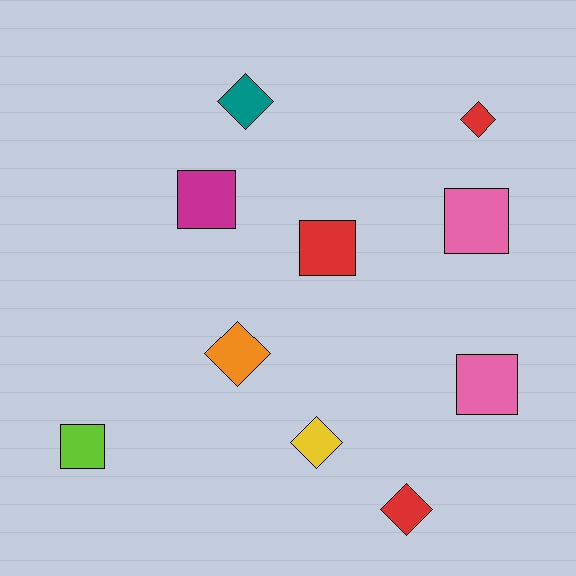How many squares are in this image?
There are 5 squares.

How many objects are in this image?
There are 10 objects.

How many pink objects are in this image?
There are 2 pink objects.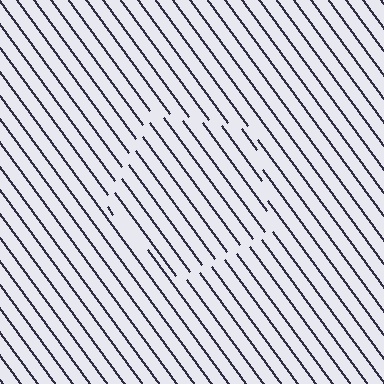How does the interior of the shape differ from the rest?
The interior of the shape contains the same grating, shifted by half a period — the contour is defined by the phase discontinuity where line-ends from the inner and outer gratings abut.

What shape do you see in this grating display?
An illusory pentagon. The interior of the shape contains the same grating, shifted by half a period — the contour is defined by the phase discontinuity where line-ends from the inner and outer gratings abut.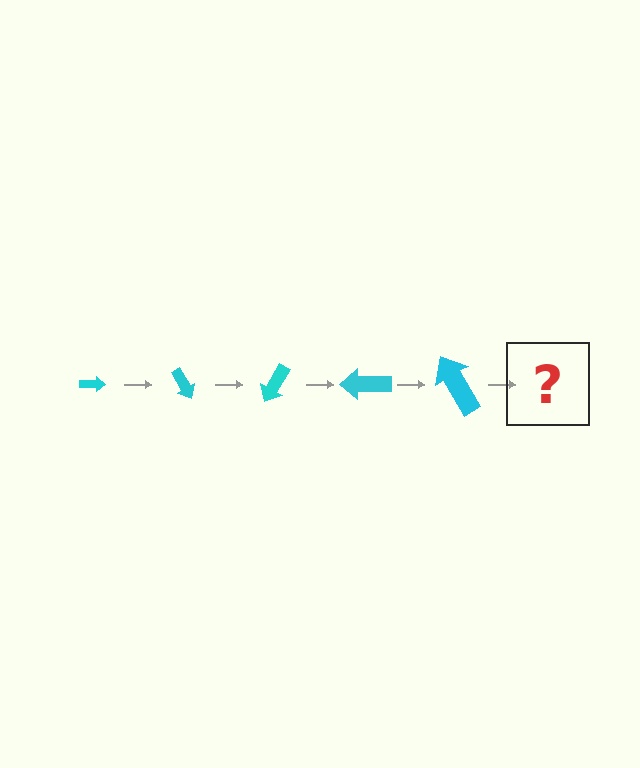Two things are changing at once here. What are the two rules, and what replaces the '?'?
The two rules are that the arrow grows larger each step and it rotates 60 degrees each step. The '?' should be an arrow, larger than the previous one and rotated 300 degrees from the start.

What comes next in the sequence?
The next element should be an arrow, larger than the previous one and rotated 300 degrees from the start.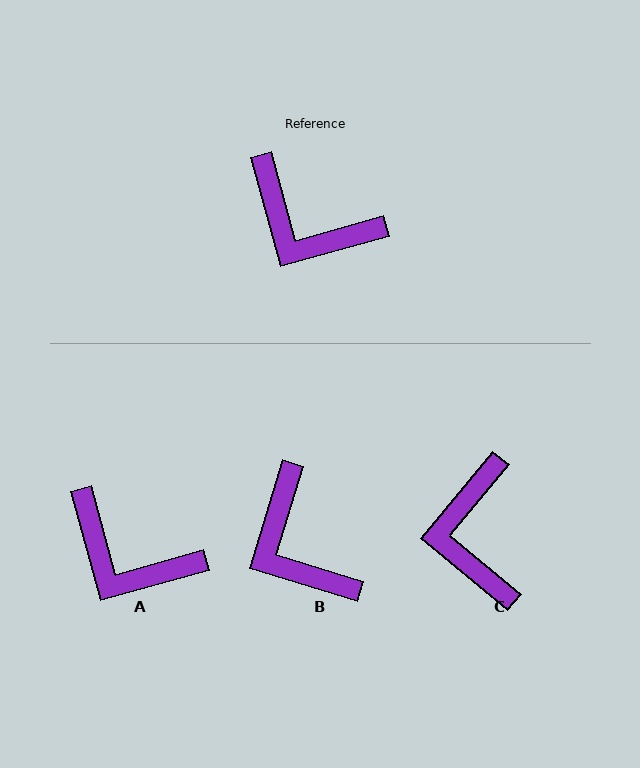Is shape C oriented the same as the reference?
No, it is off by about 55 degrees.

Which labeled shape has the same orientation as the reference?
A.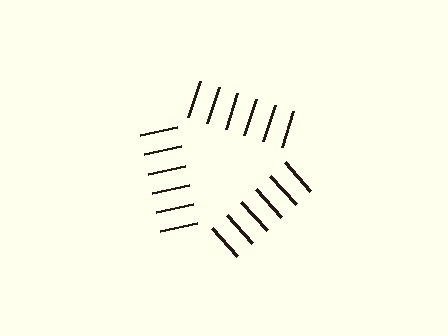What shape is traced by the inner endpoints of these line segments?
An illusory triangle — the line segments terminate on its edges but no continuous stroke is drawn.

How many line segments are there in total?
18 — 6 along each of the 3 edges.